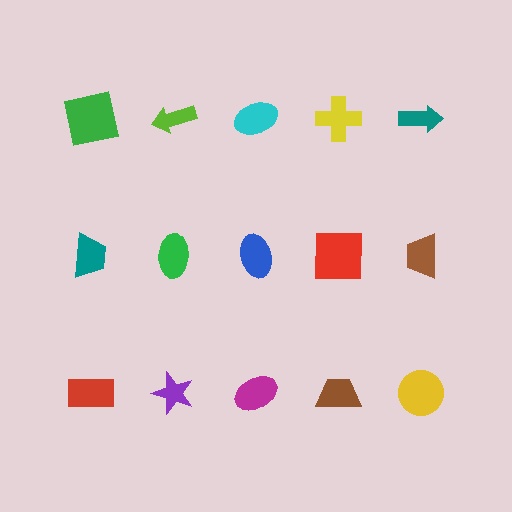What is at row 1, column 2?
A lime arrow.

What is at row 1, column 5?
A teal arrow.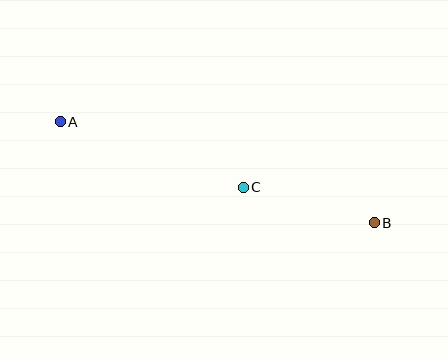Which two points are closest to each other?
Points B and C are closest to each other.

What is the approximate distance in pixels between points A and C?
The distance between A and C is approximately 194 pixels.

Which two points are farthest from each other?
Points A and B are farthest from each other.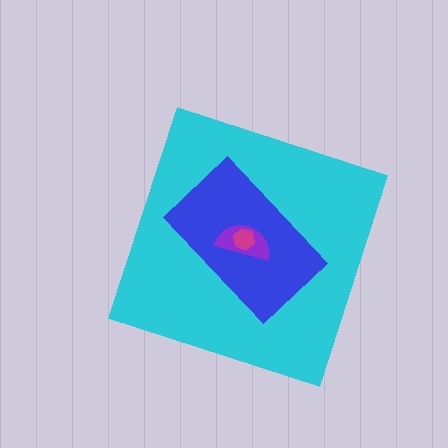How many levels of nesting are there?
4.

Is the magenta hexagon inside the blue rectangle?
Yes.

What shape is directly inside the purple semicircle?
The magenta hexagon.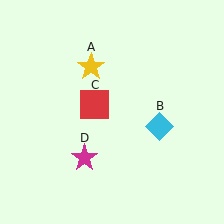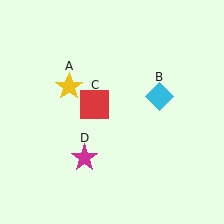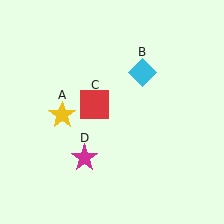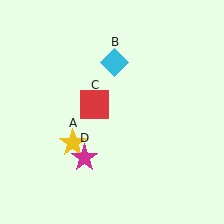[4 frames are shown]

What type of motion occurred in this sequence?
The yellow star (object A), cyan diamond (object B) rotated counterclockwise around the center of the scene.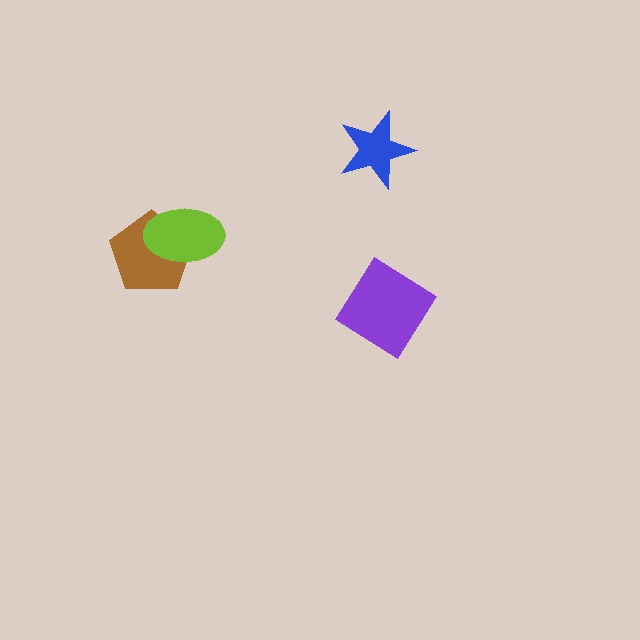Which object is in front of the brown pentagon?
The lime ellipse is in front of the brown pentagon.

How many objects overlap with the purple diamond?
0 objects overlap with the purple diamond.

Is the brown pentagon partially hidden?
Yes, it is partially covered by another shape.